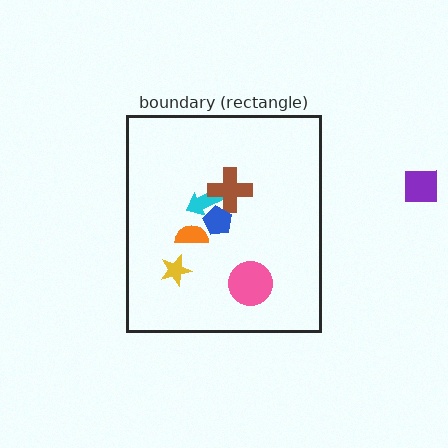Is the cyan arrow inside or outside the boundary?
Inside.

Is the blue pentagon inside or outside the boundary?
Inside.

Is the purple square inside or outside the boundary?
Outside.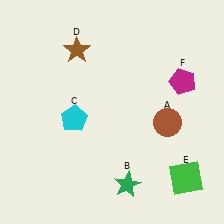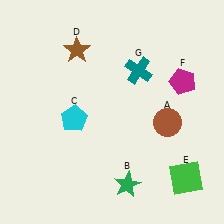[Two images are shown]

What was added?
A teal cross (G) was added in Image 2.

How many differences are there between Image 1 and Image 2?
There is 1 difference between the two images.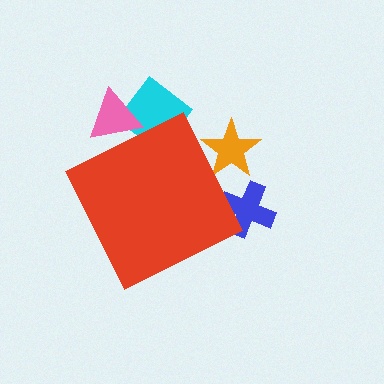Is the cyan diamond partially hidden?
Yes, the cyan diamond is partially hidden behind the red diamond.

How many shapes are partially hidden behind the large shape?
4 shapes are partially hidden.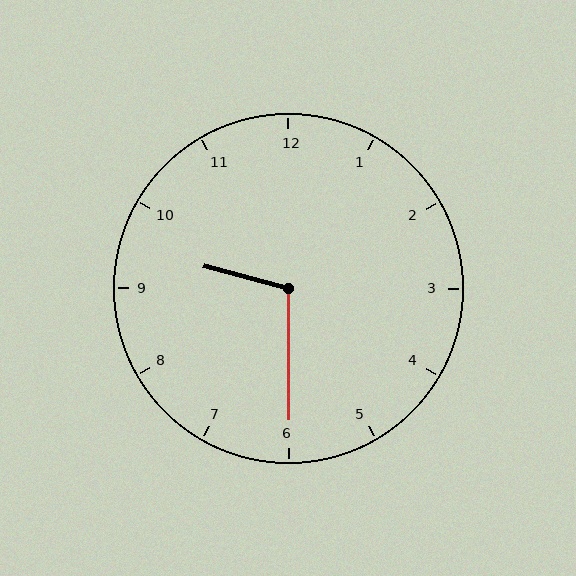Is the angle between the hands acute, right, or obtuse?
It is obtuse.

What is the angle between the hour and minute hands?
Approximately 105 degrees.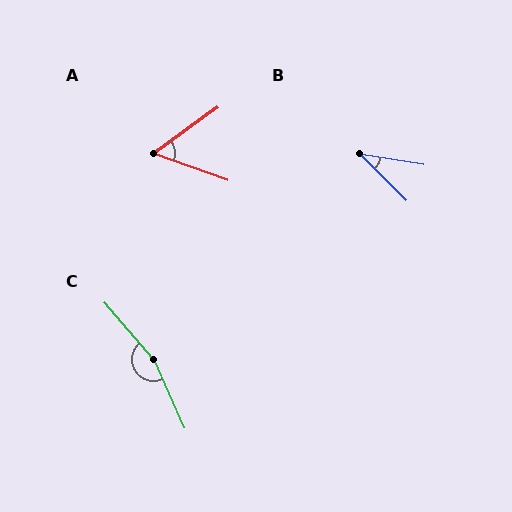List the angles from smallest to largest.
B (35°), A (56°), C (163°).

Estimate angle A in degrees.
Approximately 56 degrees.